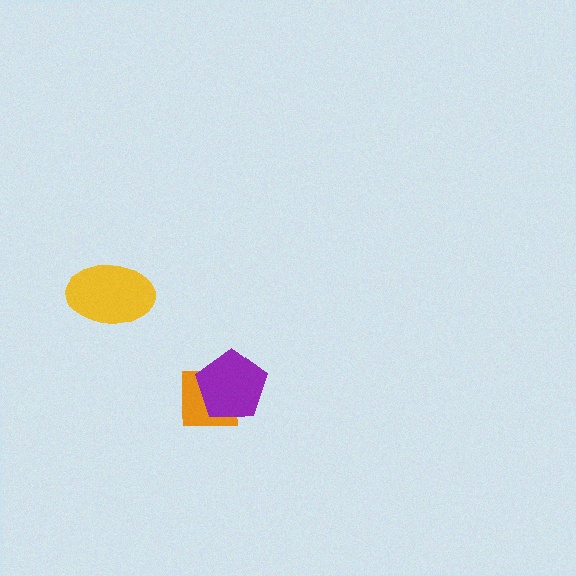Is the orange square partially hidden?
Yes, it is partially covered by another shape.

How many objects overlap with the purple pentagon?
1 object overlaps with the purple pentagon.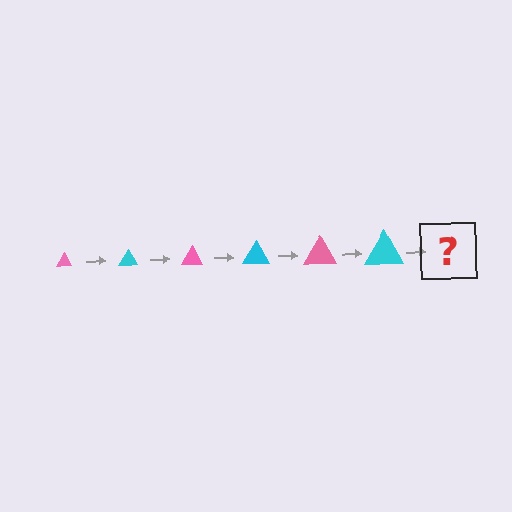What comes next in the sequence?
The next element should be a pink triangle, larger than the previous one.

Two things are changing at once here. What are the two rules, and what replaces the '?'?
The two rules are that the triangle grows larger each step and the color cycles through pink and cyan. The '?' should be a pink triangle, larger than the previous one.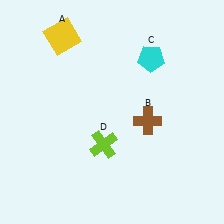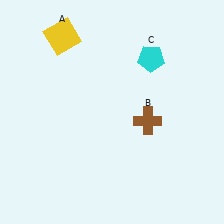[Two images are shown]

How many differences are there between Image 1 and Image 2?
There is 1 difference between the two images.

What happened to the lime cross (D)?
The lime cross (D) was removed in Image 2. It was in the bottom-left area of Image 1.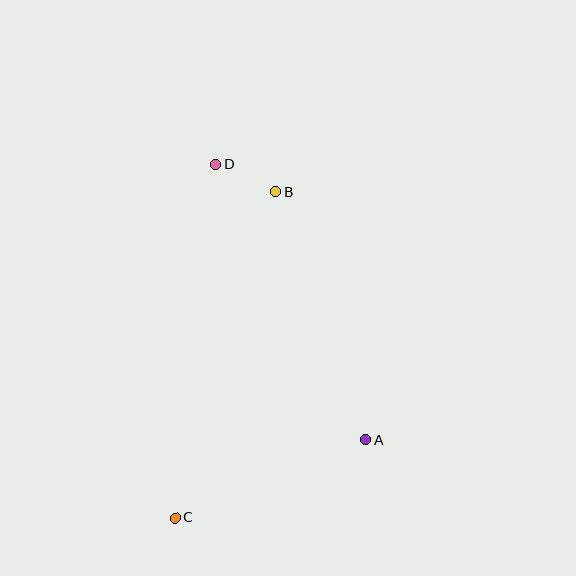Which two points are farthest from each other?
Points C and D are farthest from each other.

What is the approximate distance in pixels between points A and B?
The distance between A and B is approximately 264 pixels.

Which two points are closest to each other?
Points B and D are closest to each other.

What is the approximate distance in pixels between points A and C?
The distance between A and C is approximately 205 pixels.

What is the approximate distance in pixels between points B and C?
The distance between B and C is approximately 341 pixels.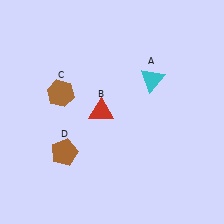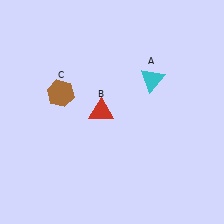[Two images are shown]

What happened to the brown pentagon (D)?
The brown pentagon (D) was removed in Image 2. It was in the bottom-left area of Image 1.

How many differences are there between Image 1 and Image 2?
There is 1 difference between the two images.